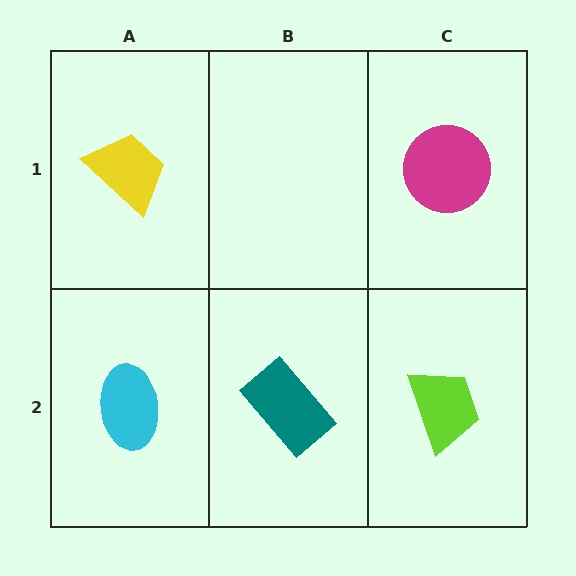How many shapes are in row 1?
2 shapes.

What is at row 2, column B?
A teal rectangle.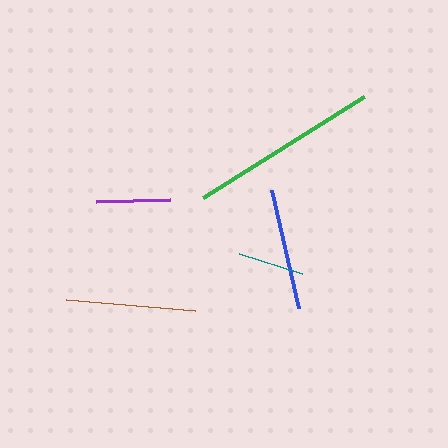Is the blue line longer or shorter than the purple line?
The blue line is longer than the purple line.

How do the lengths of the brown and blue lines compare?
The brown and blue lines are approximately the same length.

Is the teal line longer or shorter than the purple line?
The purple line is longer than the teal line.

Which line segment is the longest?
The green line is the longest at approximately 190 pixels.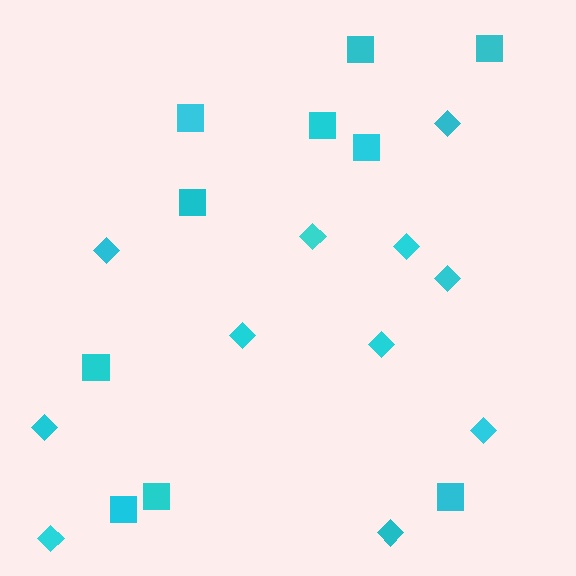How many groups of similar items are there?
There are 2 groups: one group of squares (10) and one group of diamonds (11).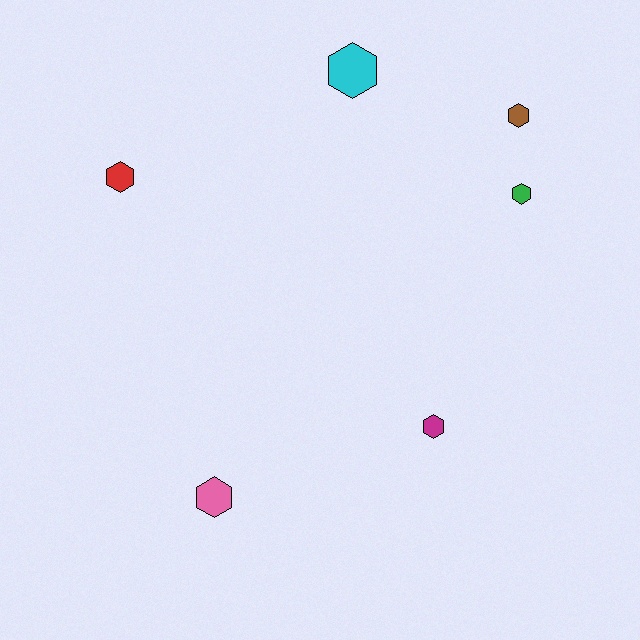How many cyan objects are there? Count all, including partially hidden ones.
There is 1 cyan object.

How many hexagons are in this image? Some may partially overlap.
There are 6 hexagons.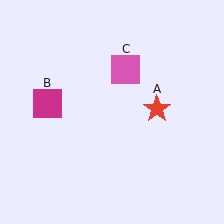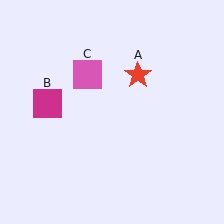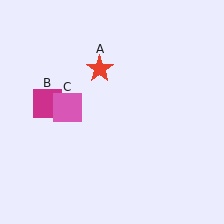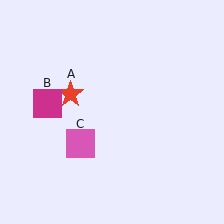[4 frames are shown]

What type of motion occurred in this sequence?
The red star (object A), pink square (object C) rotated counterclockwise around the center of the scene.